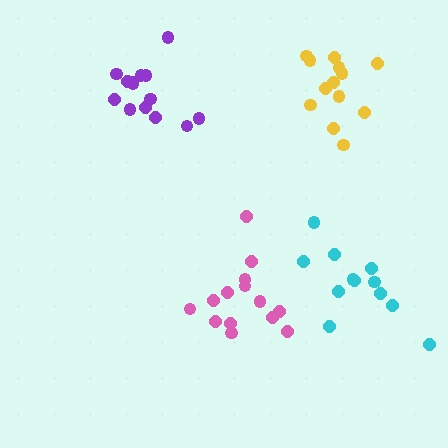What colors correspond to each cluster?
The clusters are colored: pink, yellow, cyan, purple.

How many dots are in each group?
Group 1: 14 dots, Group 2: 13 dots, Group 3: 12 dots, Group 4: 14 dots (53 total).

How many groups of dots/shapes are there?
There are 4 groups.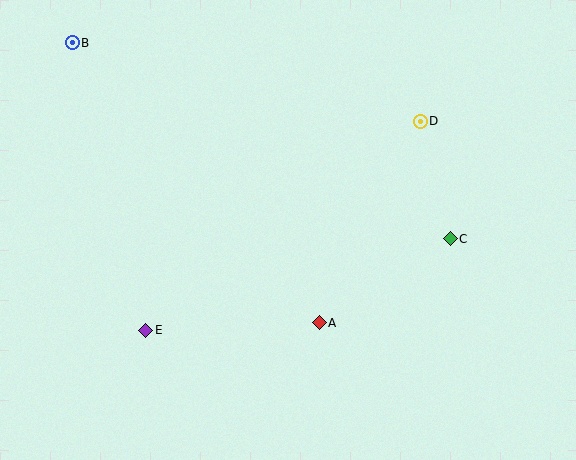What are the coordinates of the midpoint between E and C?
The midpoint between E and C is at (298, 284).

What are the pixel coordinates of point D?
Point D is at (420, 121).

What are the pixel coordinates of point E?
Point E is at (146, 330).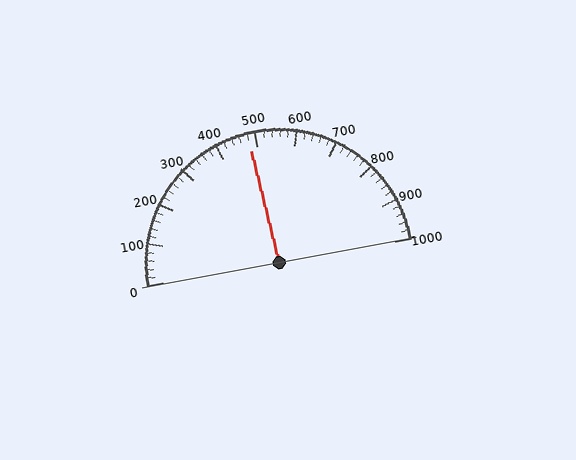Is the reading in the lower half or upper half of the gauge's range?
The reading is in the lower half of the range (0 to 1000).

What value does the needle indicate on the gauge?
The needle indicates approximately 480.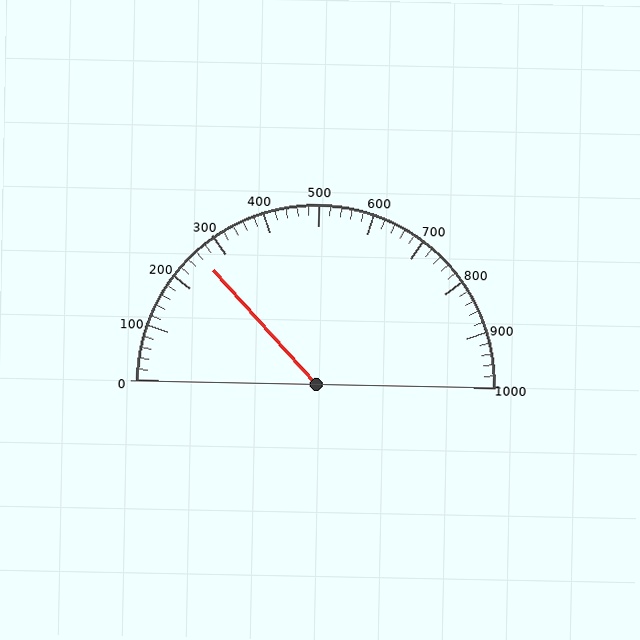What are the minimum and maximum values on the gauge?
The gauge ranges from 0 to 1000.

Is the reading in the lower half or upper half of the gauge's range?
The reading is in the lower half of the range (0 to 1000).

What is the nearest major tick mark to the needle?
The nearest major tick mark is 300.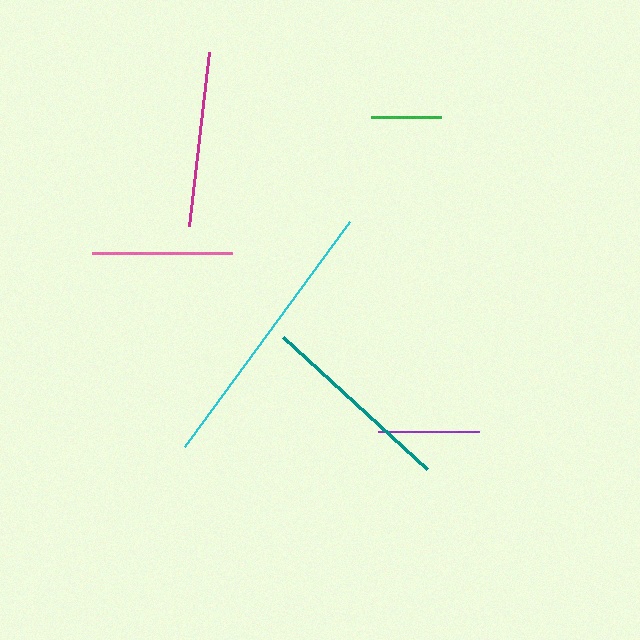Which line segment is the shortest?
The green line is the shortest at approximately 69 pixels.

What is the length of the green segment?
The green segment is approximately 69 pixels long.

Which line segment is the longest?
The cyan line is the longest at approximately 279 pixels.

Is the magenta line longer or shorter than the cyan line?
The cyan line is longer than the magenta line.